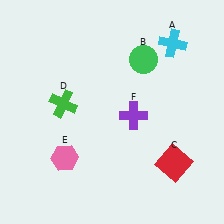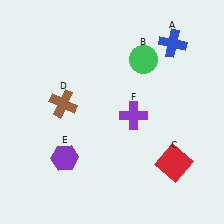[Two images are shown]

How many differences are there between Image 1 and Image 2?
There are 3 differences between the two images.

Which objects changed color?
A changed from cyan to blue. D changed from green to brown. E changed from pink to purple.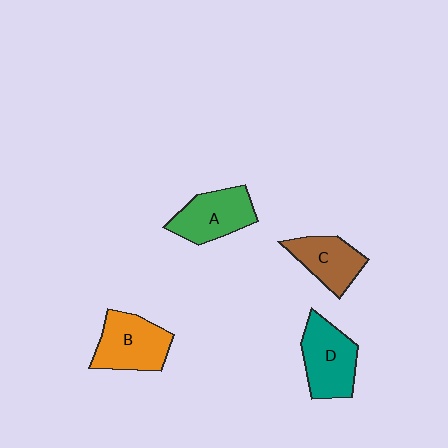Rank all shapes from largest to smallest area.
From largest to smallest: D (teal), B (orange), A (green), C (brown).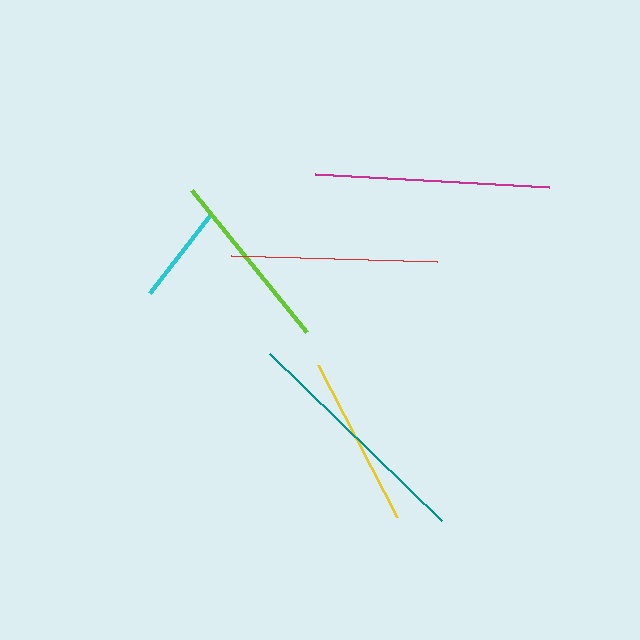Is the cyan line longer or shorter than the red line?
The red line is longer than the cyan line.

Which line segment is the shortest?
The cyan line is the shortest at approximately 101 pixels.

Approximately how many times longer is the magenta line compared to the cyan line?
The magenta line is approximately 2.3 times the length of the cyan line.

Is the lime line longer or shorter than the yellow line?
The lime line is longer than the yellow line.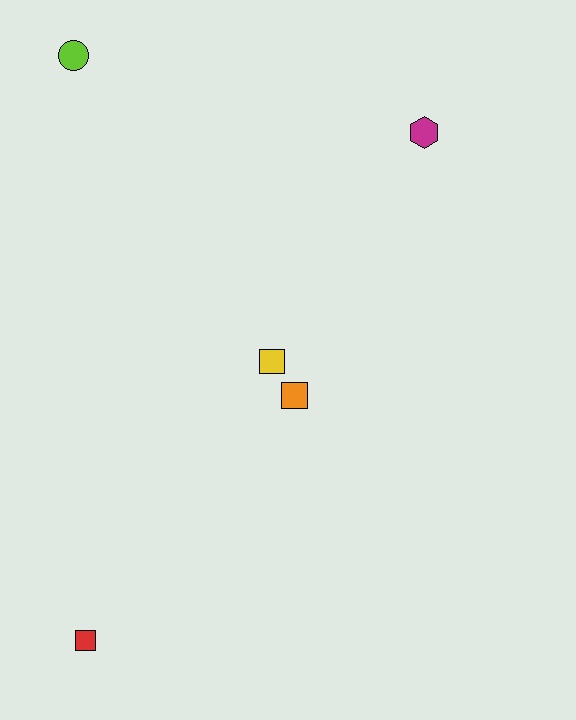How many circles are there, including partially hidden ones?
There is 1 circle.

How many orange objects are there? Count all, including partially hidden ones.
There is 1 orange object.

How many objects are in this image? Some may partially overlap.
There are 5 objects.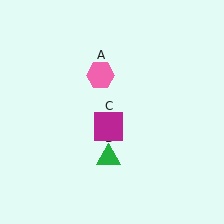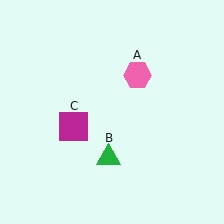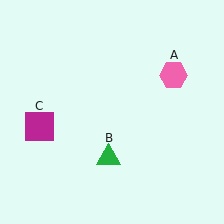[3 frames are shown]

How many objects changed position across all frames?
2 objects changed position: pink hexagon (object A), magenta square (object C).